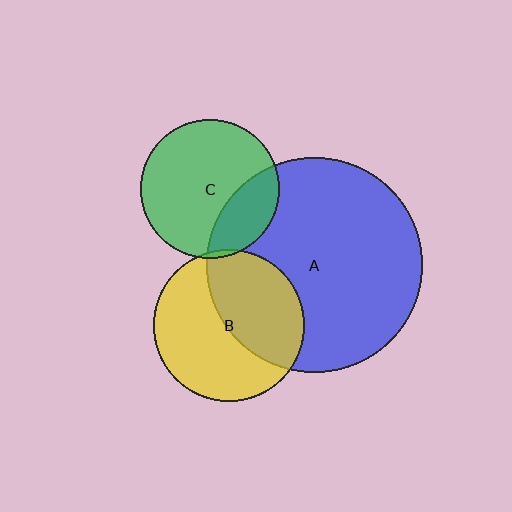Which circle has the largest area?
Circle A (blue).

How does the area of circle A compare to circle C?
Approximately 2.4 times.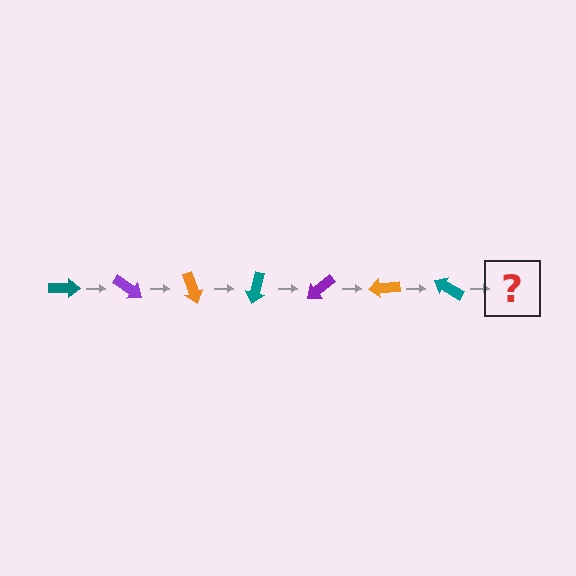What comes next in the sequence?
The next element should be a purple arrow, rotated 245 degrees from the start.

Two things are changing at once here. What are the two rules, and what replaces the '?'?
The two rules are that it rotates 35 degrees each step and the color cycles through teal, purple, and orange. The '?' should be a purple arrow, rotated 245 degrees from the start.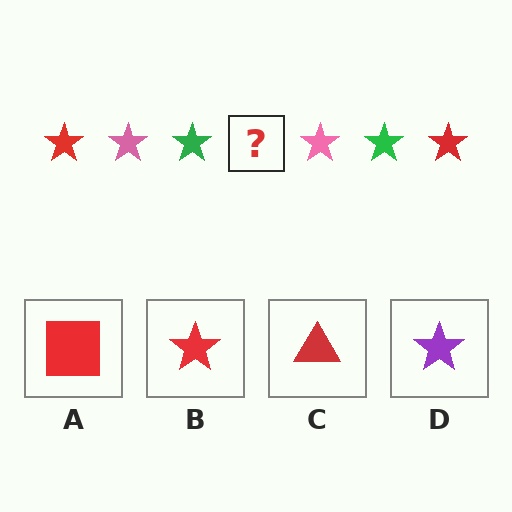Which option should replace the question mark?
Option B.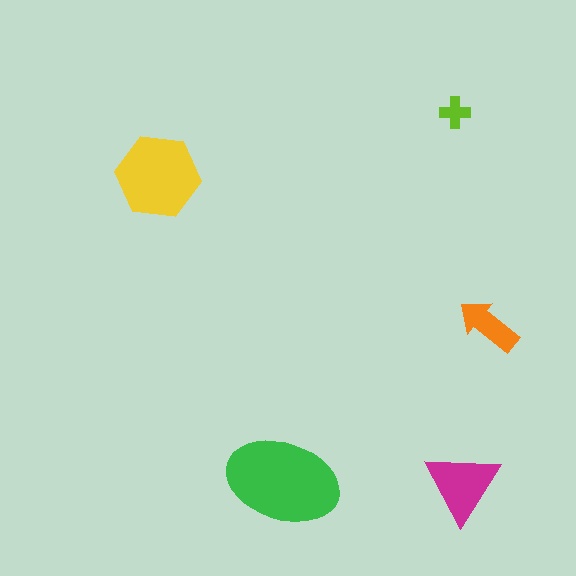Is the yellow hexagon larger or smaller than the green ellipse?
Smaller.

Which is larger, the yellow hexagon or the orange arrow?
The yellow hexagon.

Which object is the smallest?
The lime cross.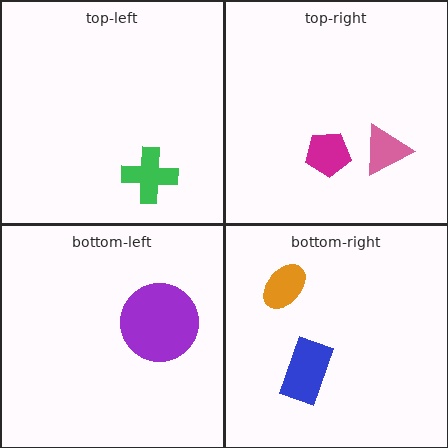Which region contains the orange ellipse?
The bottom-right region.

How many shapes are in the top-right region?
2.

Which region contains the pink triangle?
The top-right region.